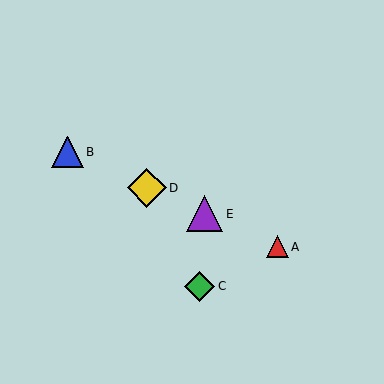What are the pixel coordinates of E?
Object E is at (205, 214).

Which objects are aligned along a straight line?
Objects A, B, D, E are aligned along a straight line.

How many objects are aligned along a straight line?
4 objects (A, B, D, E) are aligned along a straight line.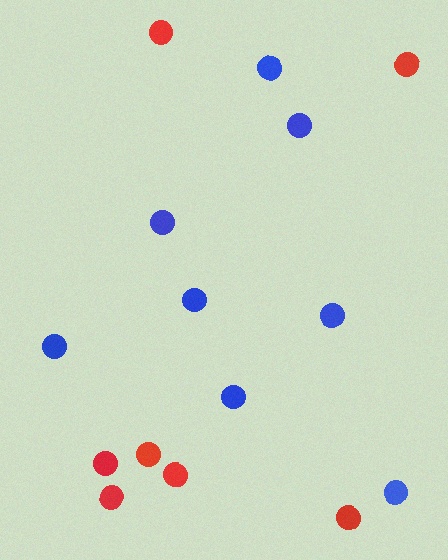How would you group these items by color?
There are 2 groups: one group of red circles (7) and one group of blue circles (8).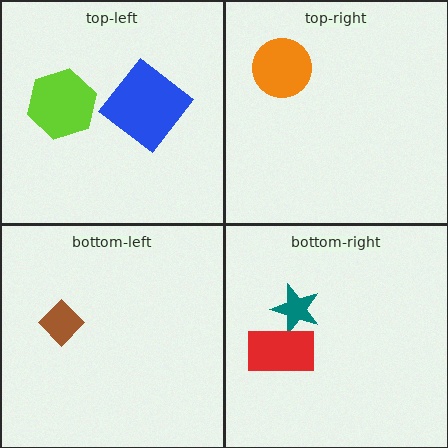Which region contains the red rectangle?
The bottom-right region.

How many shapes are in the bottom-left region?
1.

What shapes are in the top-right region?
The orange circle.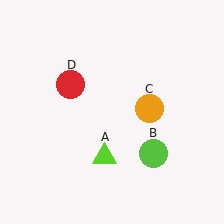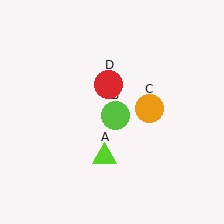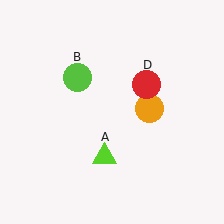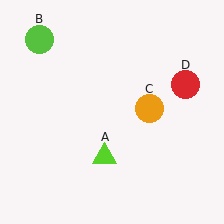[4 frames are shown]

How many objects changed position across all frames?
2 objects changed position: lime circle (object B), red circle (object D).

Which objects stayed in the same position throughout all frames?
Lime triangle (object A) and orange circle (object C) remained stationary.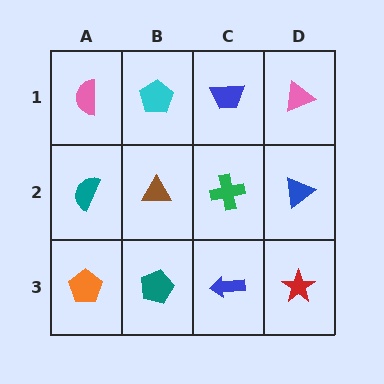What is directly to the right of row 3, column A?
A teal pentagon.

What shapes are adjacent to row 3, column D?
A blue triangle (row 2, column D), a blue arrow (row 3, column C).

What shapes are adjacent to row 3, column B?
A brown triangle (row 2, column B), an orange pentagon (row 3, column A), a blue arrow (row 3, column C).